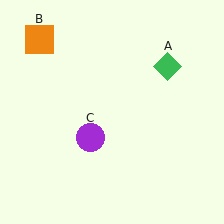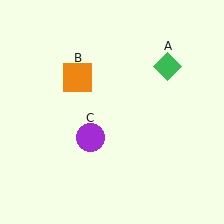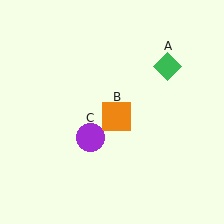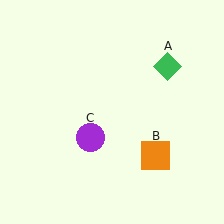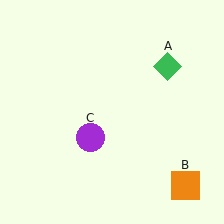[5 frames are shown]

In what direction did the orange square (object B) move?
The orange square (object B) moved down and to the right.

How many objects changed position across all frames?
1 object changed position: orange square (object B).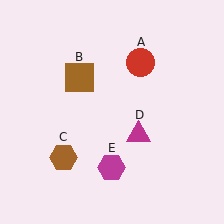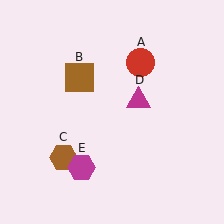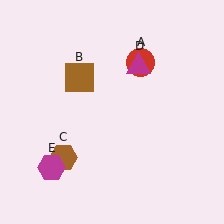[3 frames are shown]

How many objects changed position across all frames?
2 objects changed position: magenta triangle (object D), magenta hexagon (object E).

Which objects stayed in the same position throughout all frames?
Red circle (object A) and brown square (object B) and brown hexagon (object C) remained stationary.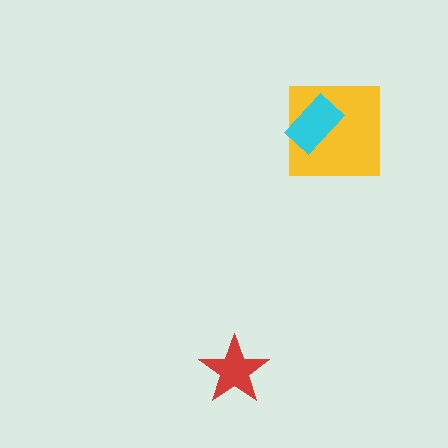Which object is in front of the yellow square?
The cyan rectangle is in front of the yellow square.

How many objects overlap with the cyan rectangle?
1 object overlaps with the cyan rectangle.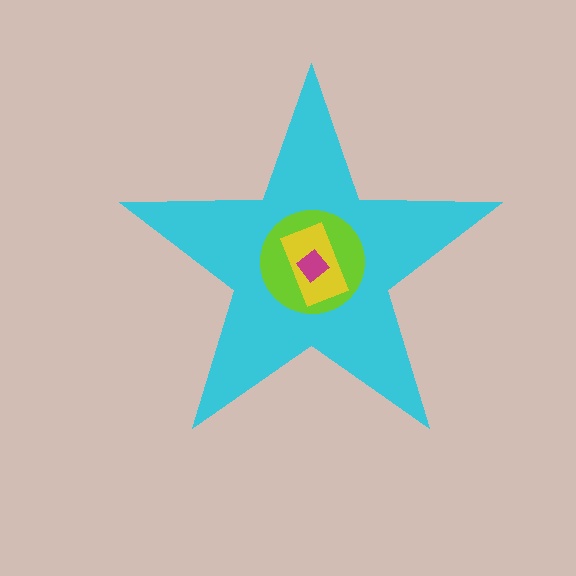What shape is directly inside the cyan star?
The lime circle.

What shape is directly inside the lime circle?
The yellow rectangle.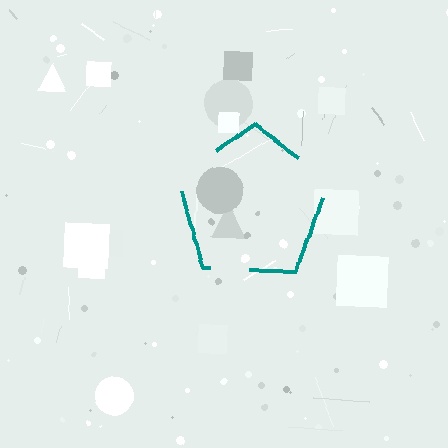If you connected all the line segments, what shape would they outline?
They would outline a pentagon.